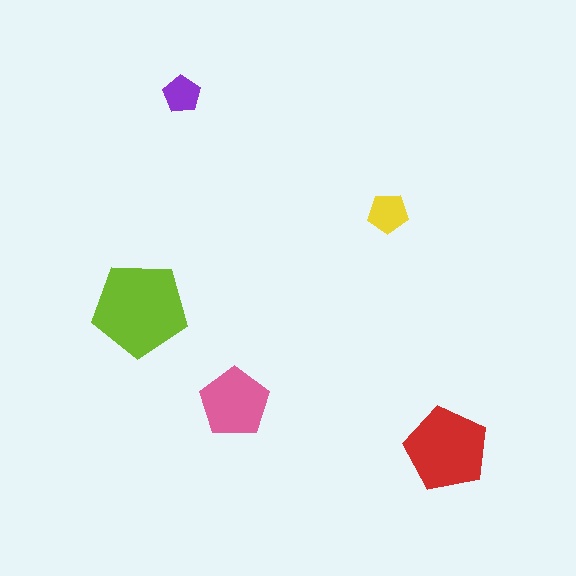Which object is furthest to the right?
The red pentagon is rightmost.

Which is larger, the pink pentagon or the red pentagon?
The red one.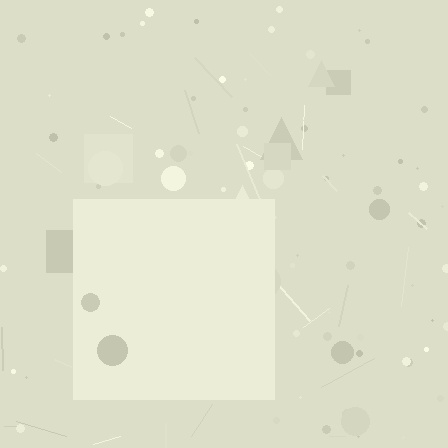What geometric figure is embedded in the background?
A square is embedded in the background.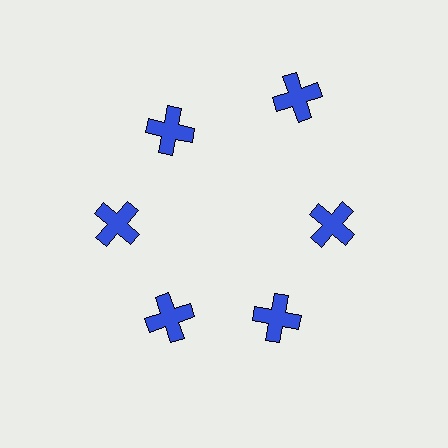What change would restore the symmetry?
The symmetry would be restored by moving it inward, back onto the ring so that all 6 crosses sit at equal angles and equal distance from the center.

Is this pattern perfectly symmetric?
No. The 6 blue crosses are arranged in a ring, but one element near the 1 o'clock position is pushed outward from the center, breaking the 6-fold rotational symmetry.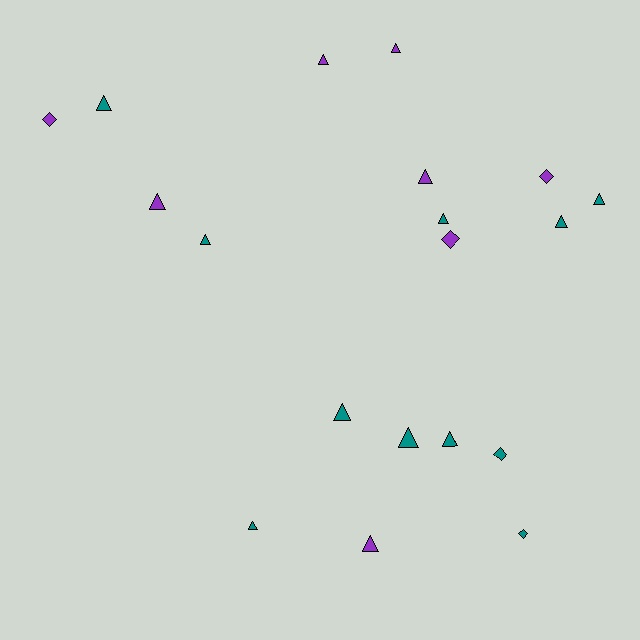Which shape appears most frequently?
Triangle, with 14 objects.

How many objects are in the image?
There are 19 objects.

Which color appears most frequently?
Teal, with 11 objects.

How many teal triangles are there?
There are 9 teal triangles.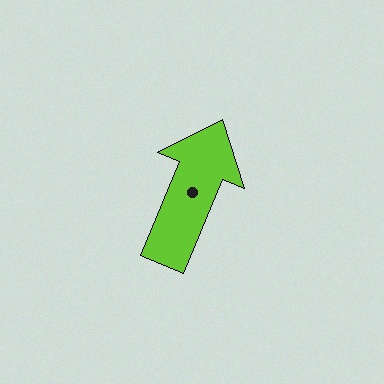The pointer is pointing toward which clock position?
Roughly 1 o'clock.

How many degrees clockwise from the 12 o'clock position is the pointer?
Approximately 22 degrees.